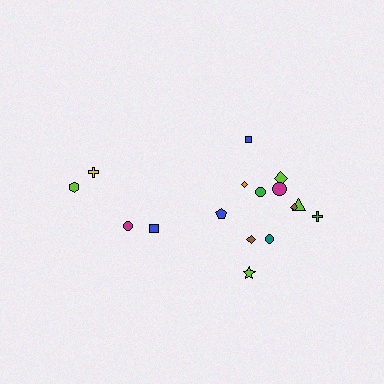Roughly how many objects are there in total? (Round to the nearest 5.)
Roughly 15 objects in total.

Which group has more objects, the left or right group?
The right group.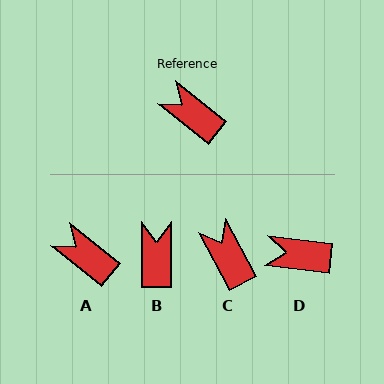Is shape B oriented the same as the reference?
No, it is off by about 51 degrees.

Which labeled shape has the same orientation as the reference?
A.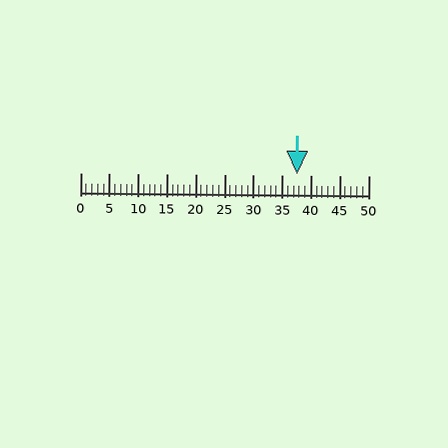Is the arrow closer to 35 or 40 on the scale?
The arrow is closer to 40.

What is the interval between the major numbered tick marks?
The major tick marks are spaced 5 units apart.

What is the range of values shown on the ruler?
The ruler shows values from 0 to 50.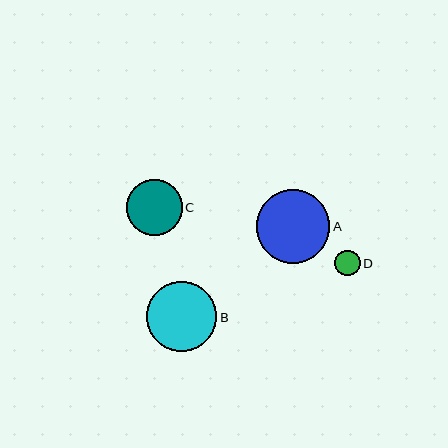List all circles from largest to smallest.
From largest to smallest: A, B, C, D.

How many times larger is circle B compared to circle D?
Circle B is approximately 2.8 times the size of circle D.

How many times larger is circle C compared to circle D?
Circle C is approximately 2.2 times the size of circle D.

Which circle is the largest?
Circle A is the largest with a size of approximately 73 pixels.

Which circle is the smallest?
Circle D is the smallest with a size of approximately 25 pixels.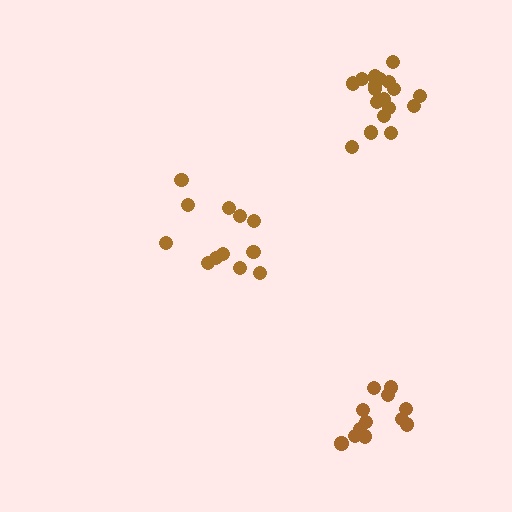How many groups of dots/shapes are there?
There are 3 groups.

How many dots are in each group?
Group 1: 12 dots, Group 2: 18 dots, Group 3: 12 dots (42 total).